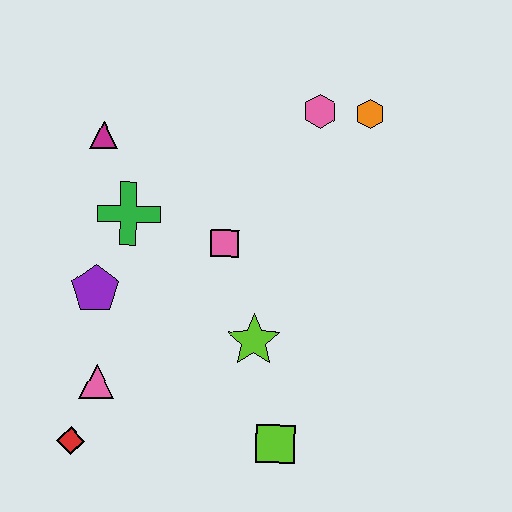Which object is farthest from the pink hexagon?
The red diamond is farthest from the pink hexagon.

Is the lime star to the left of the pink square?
No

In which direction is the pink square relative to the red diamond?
The pink square is above the red diamond.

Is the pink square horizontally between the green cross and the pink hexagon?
Yes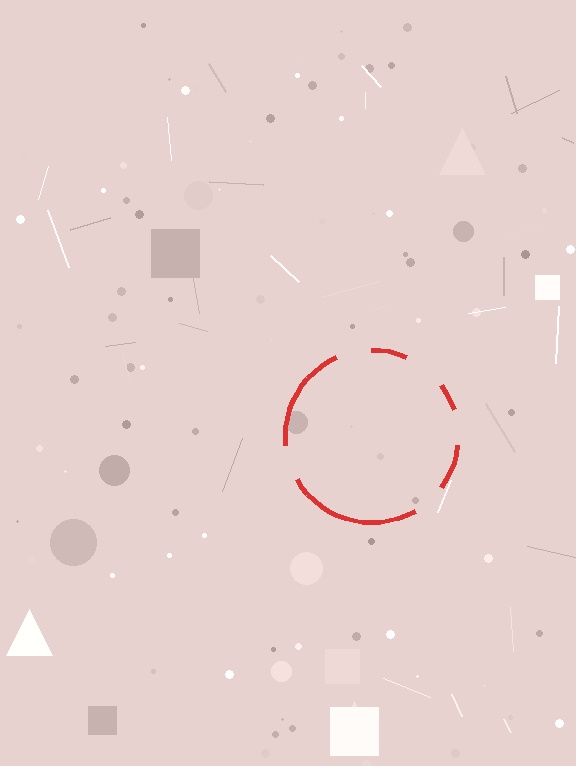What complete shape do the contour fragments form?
The contour fragments form a circle.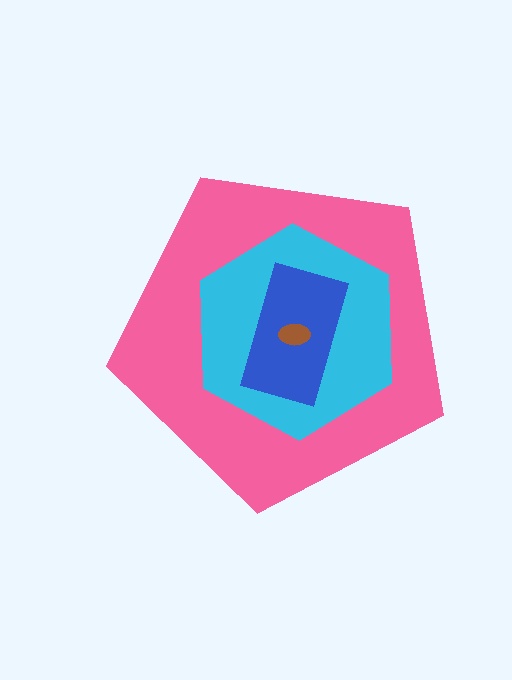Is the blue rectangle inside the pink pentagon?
Yes.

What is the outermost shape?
The pink pentagon.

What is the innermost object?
The brown ellipse.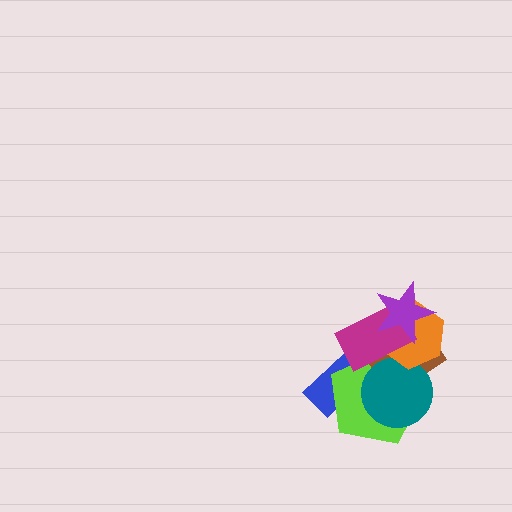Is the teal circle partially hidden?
Yes, it is partially covered by another shape.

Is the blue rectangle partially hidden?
Yes, it is partially covered by another shape.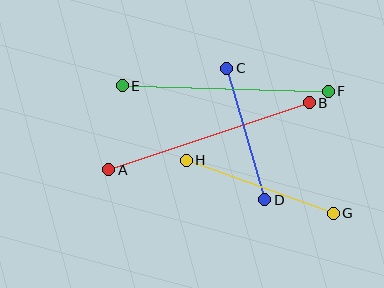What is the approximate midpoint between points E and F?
The midpoint is at approximately (225, 88) pixels.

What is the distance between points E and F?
The distance is approximately 206 pixels.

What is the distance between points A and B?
The distance is approximately 211 pixels.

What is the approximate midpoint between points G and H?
The midpoint is at approximately (260, 187) pixels.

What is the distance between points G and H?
The distance is approximately 156 pixels.